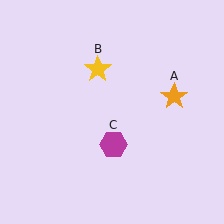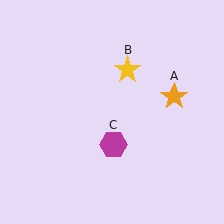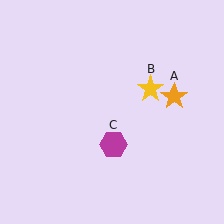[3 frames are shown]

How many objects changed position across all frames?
1 object changed position: yellow star (object B).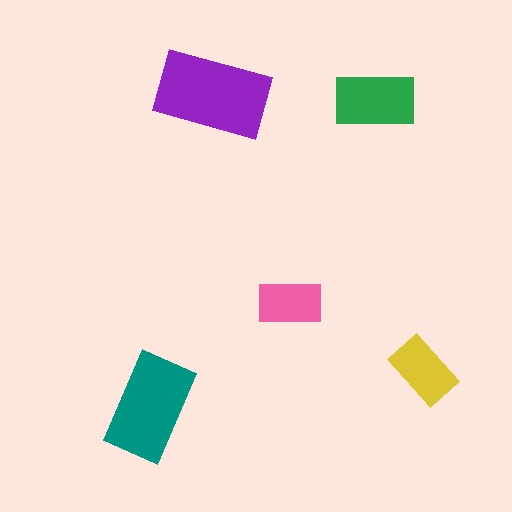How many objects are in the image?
There are 5 objects in the image.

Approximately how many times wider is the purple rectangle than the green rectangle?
About 1.5 times wider.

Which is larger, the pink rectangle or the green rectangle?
The green one.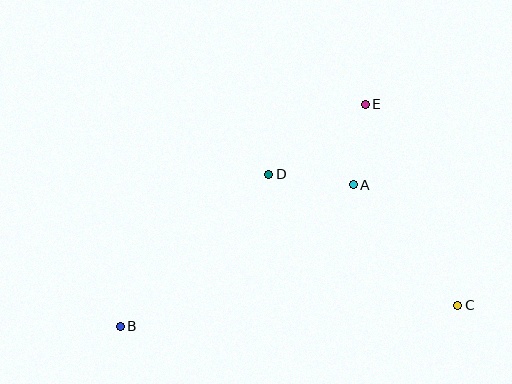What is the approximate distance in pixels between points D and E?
The distance between D and E is approximately 119 pixels.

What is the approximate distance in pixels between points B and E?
The distance between B and E is approximately 331 pixels.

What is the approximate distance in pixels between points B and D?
The distance between B and D is approximately 213 pixels.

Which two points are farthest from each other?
Points B and C are farthest from each other.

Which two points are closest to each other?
Points A and E are closest to each other.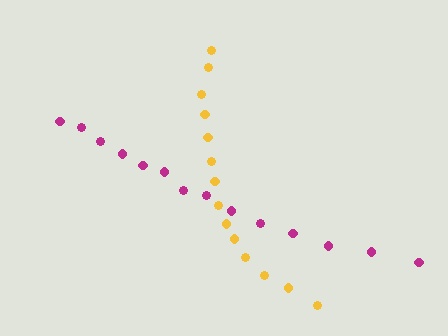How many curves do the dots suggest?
There are 2 distinct paths.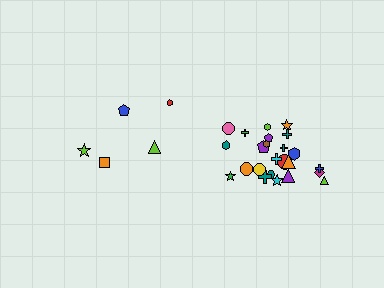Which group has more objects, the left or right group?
The right group.